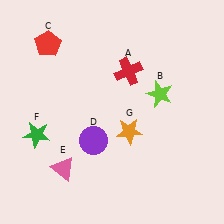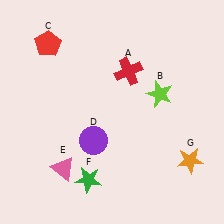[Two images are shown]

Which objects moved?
The objects that moved are: the green star (F), the orange star (G).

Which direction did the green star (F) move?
The green star (F) moved right.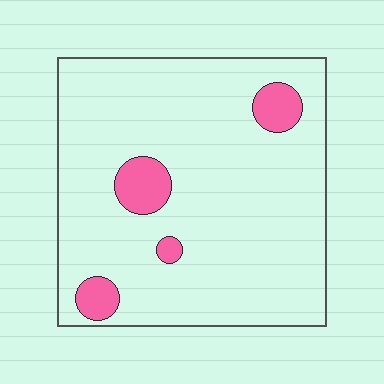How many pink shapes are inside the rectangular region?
4.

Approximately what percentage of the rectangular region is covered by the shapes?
Approximately 10%.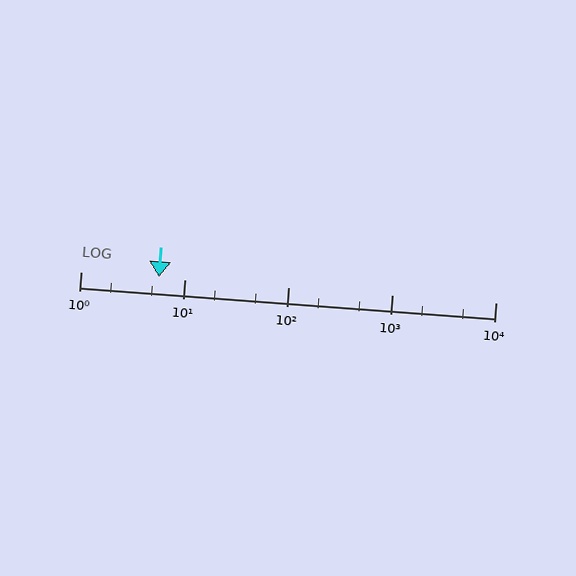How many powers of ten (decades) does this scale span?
The scale spans 4 decades, from 1 to 10000.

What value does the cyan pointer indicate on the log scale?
The pointer indicates approximately 5.7.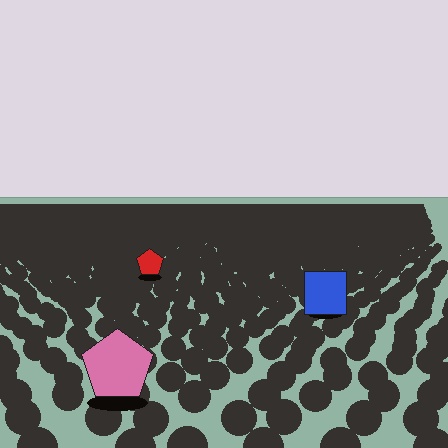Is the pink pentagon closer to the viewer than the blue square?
Yes. The pink pentagon is closer — you can tell from the texture gradient: the ground texture is coarser near it.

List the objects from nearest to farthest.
From nearest to farthest: the pink pentagon, the blue square, the red pentagon.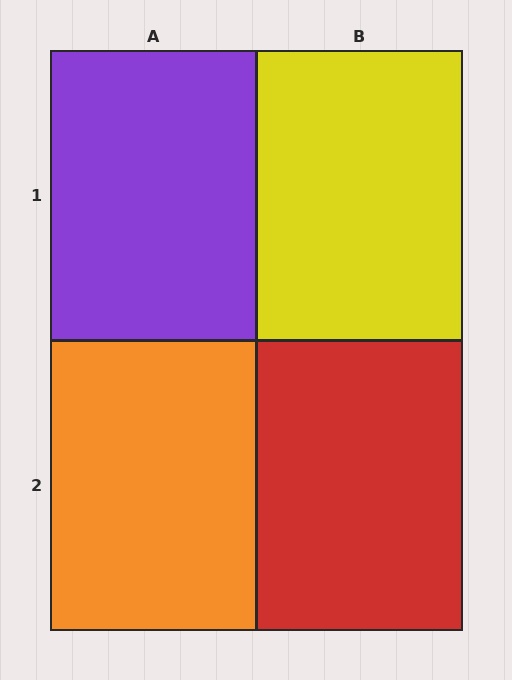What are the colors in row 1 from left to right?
Purple, yellow.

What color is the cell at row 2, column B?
Red.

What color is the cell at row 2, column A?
Orange.